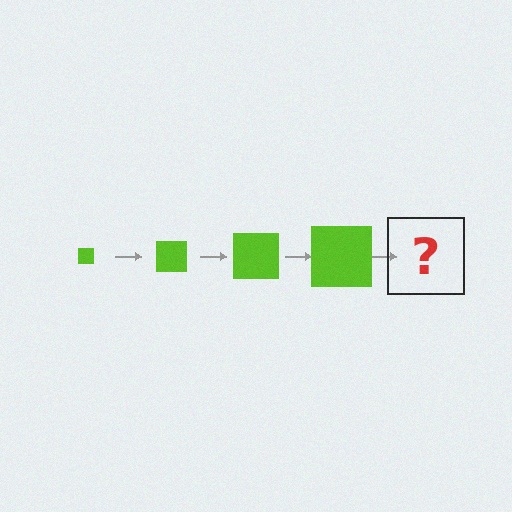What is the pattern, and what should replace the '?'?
The pattern is that the square gets progressively larger each step. The '?' should be a lime square, larger than the previous one.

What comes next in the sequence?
The next element should be a lime square, larger than the previous one.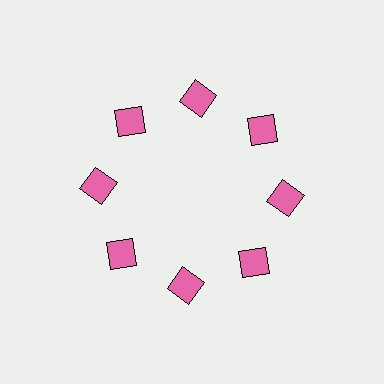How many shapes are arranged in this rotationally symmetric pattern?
There are 8 shapes, arranged in 8 groups of 1.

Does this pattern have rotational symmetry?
Yes, this pattern has 8-fold rotational symmetry. It looks the same after rotating 45 degrees around the center.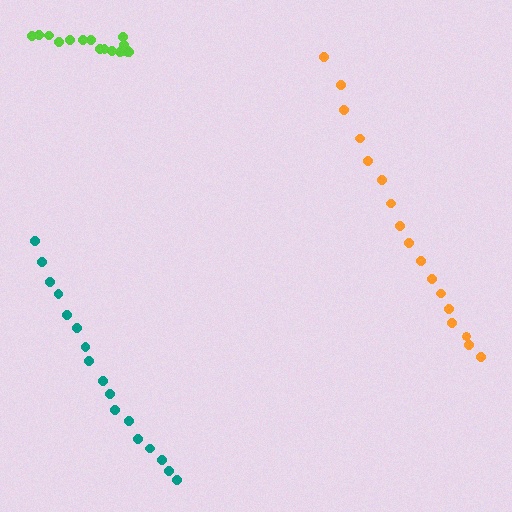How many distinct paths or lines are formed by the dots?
There are 3 distinct paths.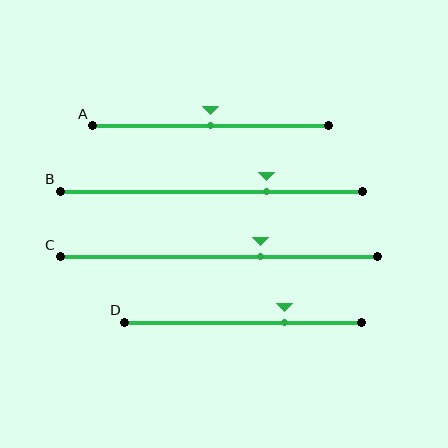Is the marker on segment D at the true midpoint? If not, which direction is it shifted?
No, the marker on segment D is shifted to the right by about 18% of the segment length.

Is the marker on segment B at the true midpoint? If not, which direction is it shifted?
No, the marker on segment B is shifted to the right by about 18% of the segment length.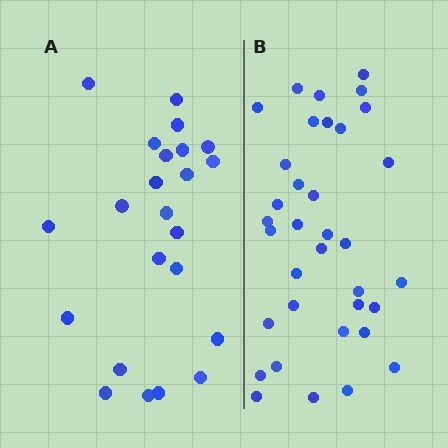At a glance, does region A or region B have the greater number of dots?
Region B (the right region) has more dots.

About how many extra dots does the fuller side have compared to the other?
Region B has roughly 12 or so more dots than region A.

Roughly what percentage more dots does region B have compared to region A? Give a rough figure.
About 50% more.